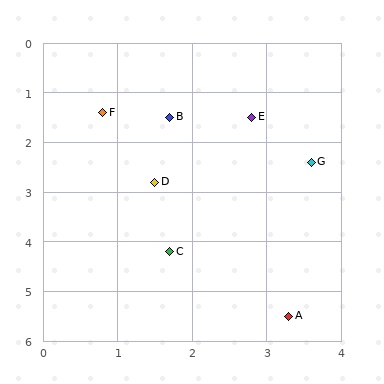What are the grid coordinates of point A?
Point A is at approximately (3.3, 5.5).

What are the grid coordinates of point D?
Point D is at approximately (1.5, 2.8).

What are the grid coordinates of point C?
Point C is at approximately (1.7, 4.2).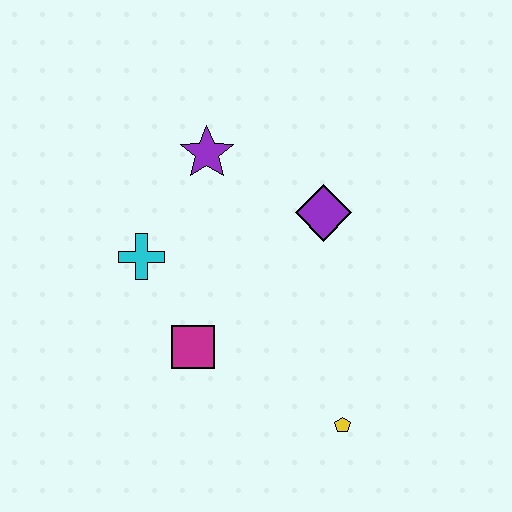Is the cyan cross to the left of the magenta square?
Yes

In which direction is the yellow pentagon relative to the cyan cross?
The yellow pentagon is to the right of the cyan cross.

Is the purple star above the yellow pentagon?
Yes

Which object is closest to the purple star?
The cyan cross is closest to the purple star.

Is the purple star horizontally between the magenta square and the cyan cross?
No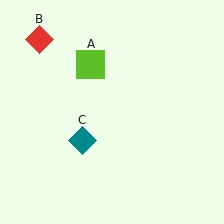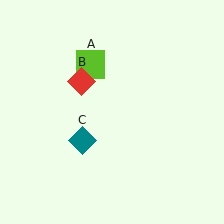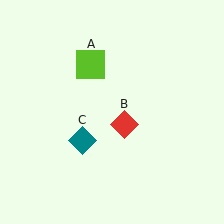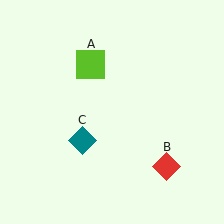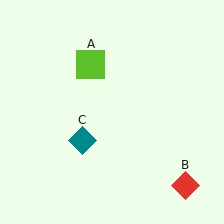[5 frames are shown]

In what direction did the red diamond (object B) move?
The red diamond (object B) moved down and to the right.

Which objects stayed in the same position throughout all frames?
Lime square (object A) and teal diamond (object C) remained stationary.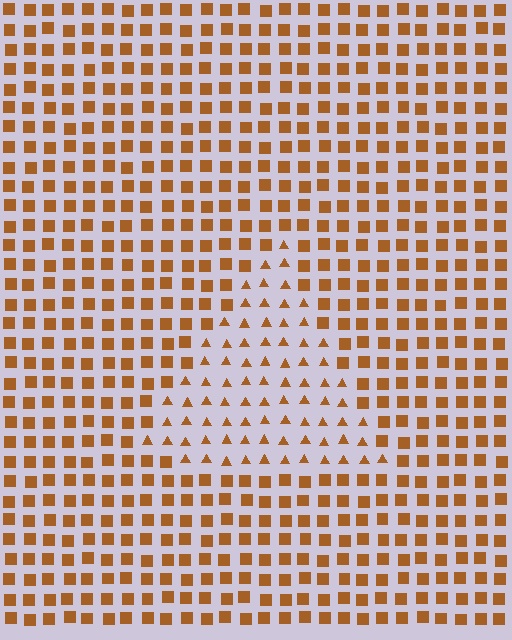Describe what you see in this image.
The image is filled with small brown elements arranged in a uniform grid. A triangle-shaped region contains triangles, while the surrounding area contains squares. The boundary is defined purely by the change in element shape.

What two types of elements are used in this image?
The image uses triangles inside the triangle region and squares outside it.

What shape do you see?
I see a triangle.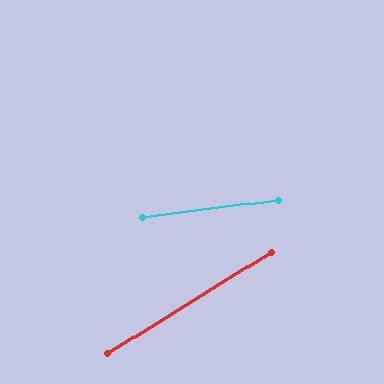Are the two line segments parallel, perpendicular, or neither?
Neither parallel nor perpendicular — they differ by about 25°.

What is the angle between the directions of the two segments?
Approximately 25 degrees.